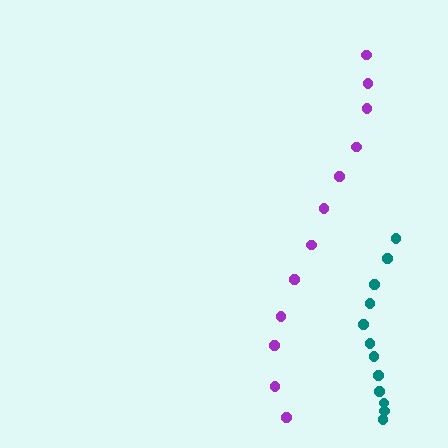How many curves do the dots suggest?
There are 2 distinct paths.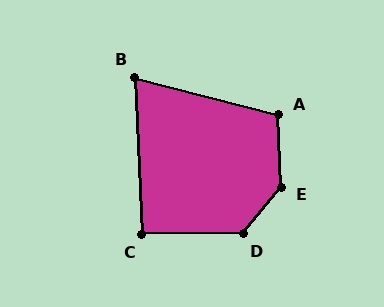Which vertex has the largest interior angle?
E, at approximately 139 degrees.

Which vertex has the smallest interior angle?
B, at approximately 73 degrees.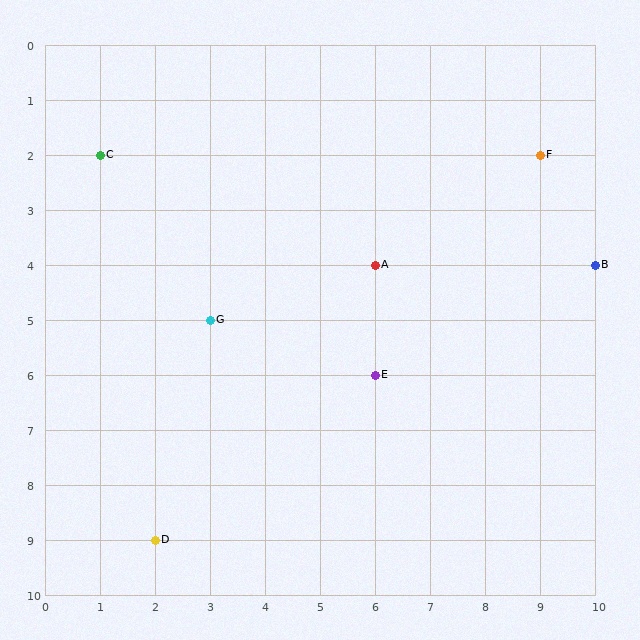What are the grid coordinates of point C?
Point C is at grid coordinates (1, 2).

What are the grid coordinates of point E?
Point E is at grid coordinates (6, 6).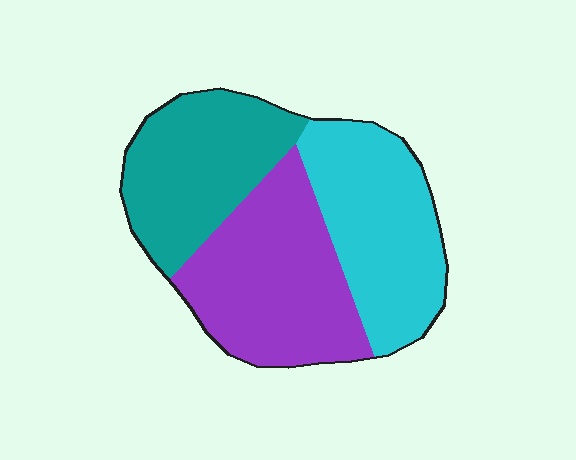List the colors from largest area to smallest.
From largest to smallest: purple, cyan, teal.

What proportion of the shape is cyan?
Cyan covers roughly 35% of the shape.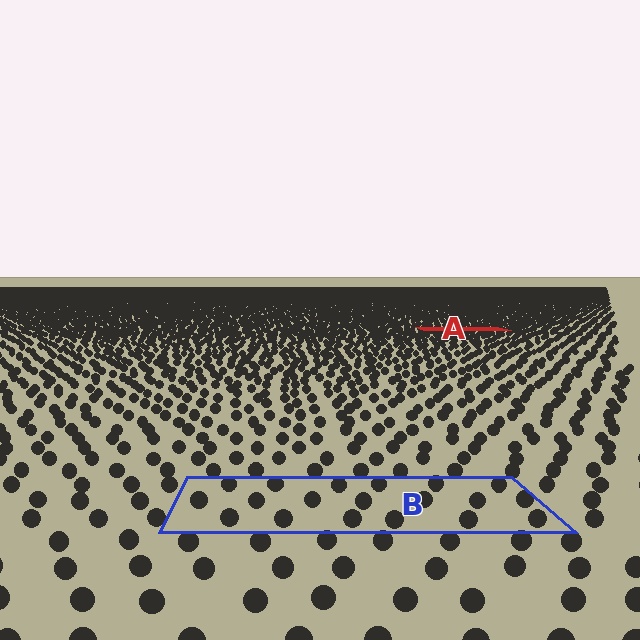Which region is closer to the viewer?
Region B is closer. The texture elements there are larger and more spread out.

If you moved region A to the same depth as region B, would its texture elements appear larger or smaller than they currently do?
They would appear larger. At a closer depth, the same texture elements are projected at a bigger on-screen size.